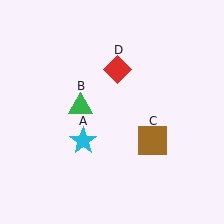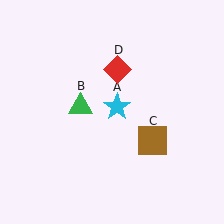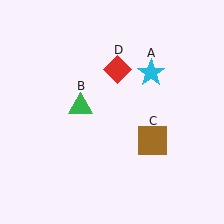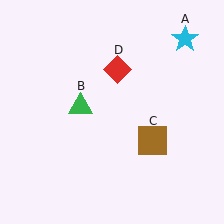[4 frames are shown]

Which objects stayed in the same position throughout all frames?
Green triangle (object B) and brown square (object C) and red diamond (object D) remained stationary.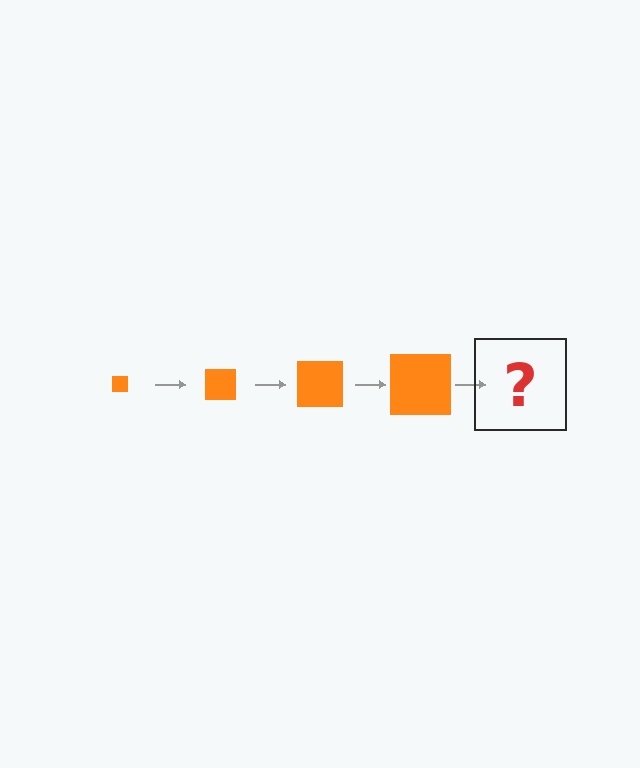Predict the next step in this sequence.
The next step is an orange square, larger than the previous one.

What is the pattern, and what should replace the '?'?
The pattern is that the square gets progressively larger each step. The '?' should be an orange square, larger than the previous one.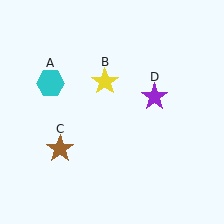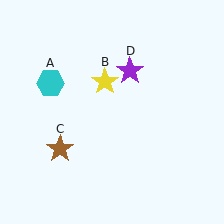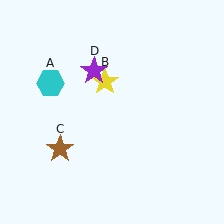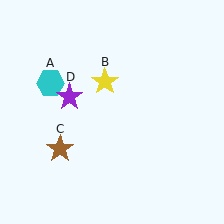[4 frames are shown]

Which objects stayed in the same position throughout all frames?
Cyan hexagon (object A) and yellow star (object B) and brown star (object C) remained stationary.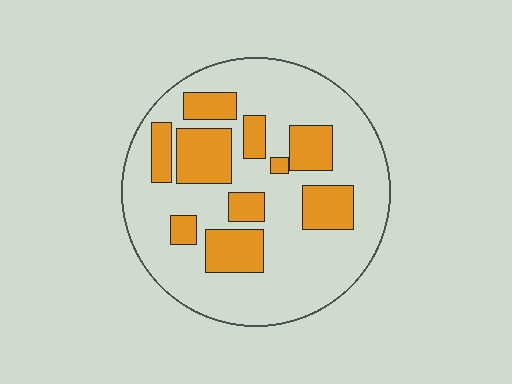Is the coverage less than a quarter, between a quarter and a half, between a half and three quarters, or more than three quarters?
Between a quarter and a half.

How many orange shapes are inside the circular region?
10.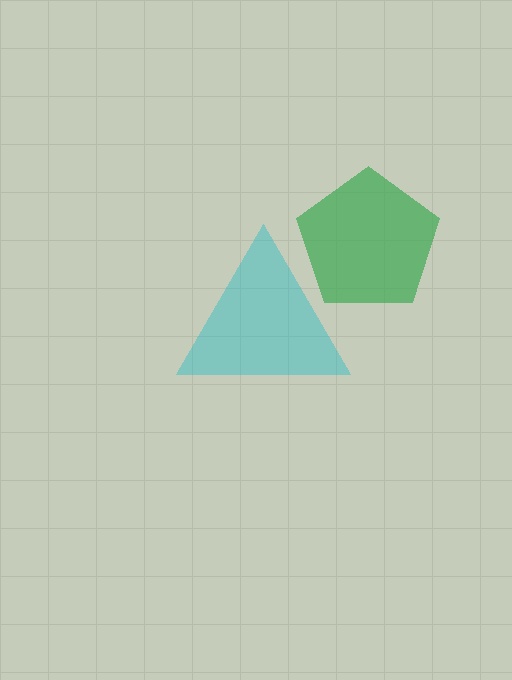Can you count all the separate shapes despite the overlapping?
Yes, there are 2 separate shapes.